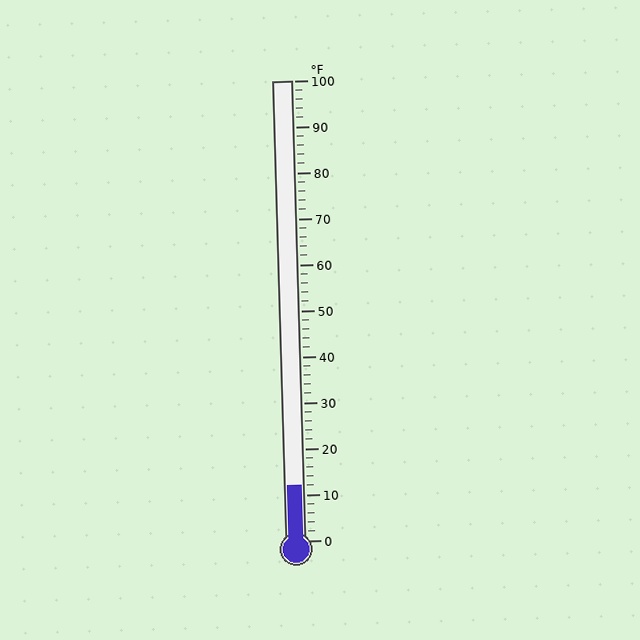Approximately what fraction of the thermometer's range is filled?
The thermometer is filled to approximately 10% of its range.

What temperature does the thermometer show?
The thermometer shows approximately 12°F.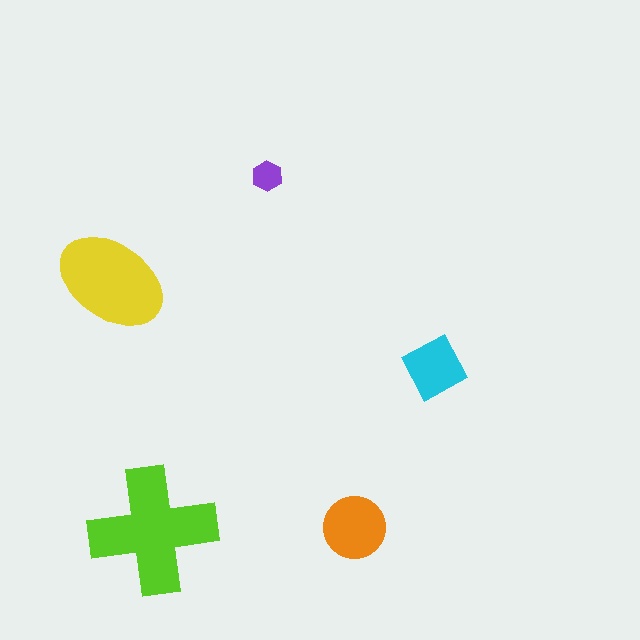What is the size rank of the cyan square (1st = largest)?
4th.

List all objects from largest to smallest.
The lime cross, the yellow ellipse, the orange circle, the cyan square, the purple hexagon.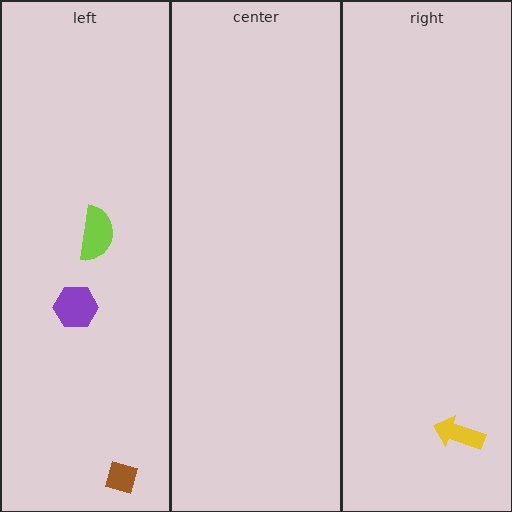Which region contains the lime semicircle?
The left region.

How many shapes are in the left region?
3.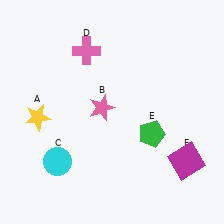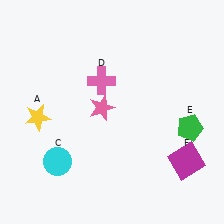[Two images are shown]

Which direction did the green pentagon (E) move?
The green pentagon (E) moved right.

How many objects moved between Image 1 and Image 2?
2 objects moved between the two images.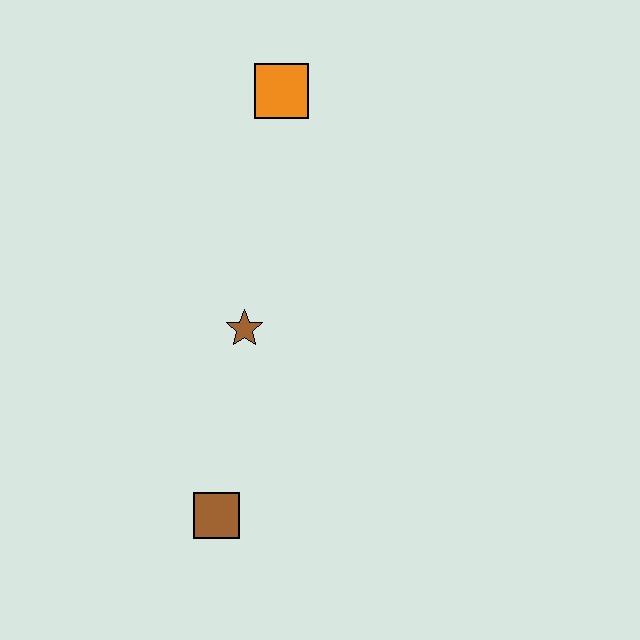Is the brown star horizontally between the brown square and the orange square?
Yes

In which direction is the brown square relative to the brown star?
The brown square is below the brown star.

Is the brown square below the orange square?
Yes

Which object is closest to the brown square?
The brown star is closest to the brown square.